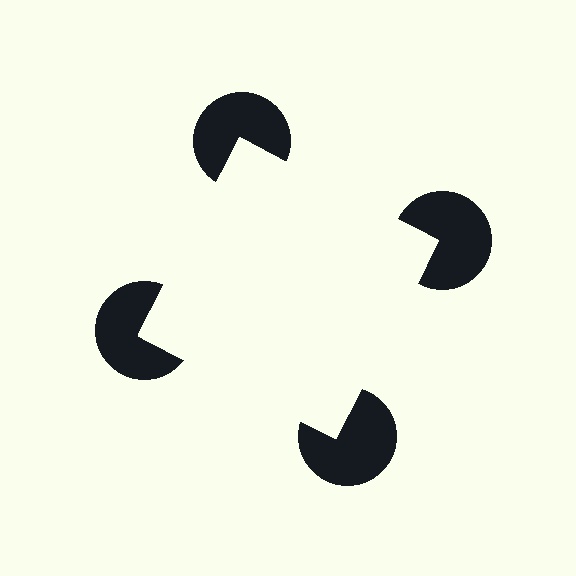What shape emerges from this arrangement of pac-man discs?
An illusory square — its edges are inferred from the aligned wedge cuts in the pac-man discs, not physically drawn.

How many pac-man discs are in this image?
There are 4 — one at each vertex of the illusory square.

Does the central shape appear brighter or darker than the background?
It typically appears slightly brighter than the background, even though no actual brightness change is drawn.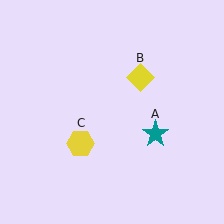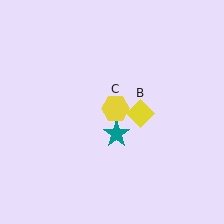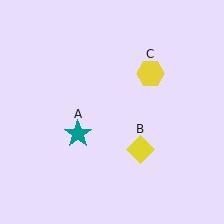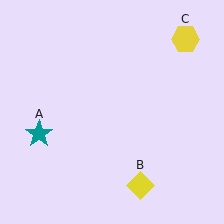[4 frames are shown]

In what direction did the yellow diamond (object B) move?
The yellow diamond (object B) moved down.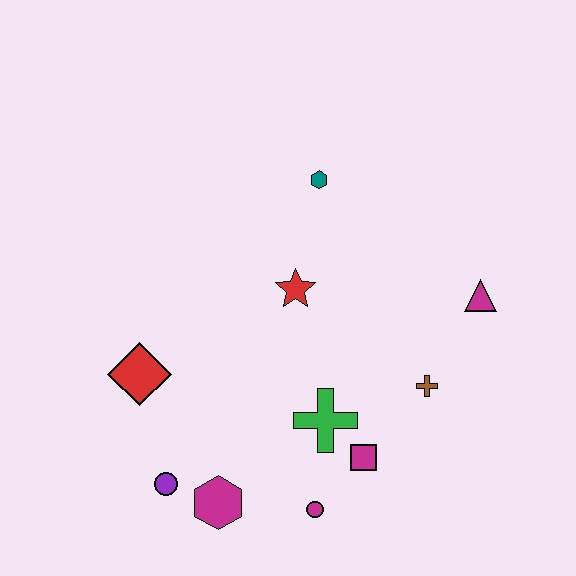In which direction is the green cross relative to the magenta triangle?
The green cross is to the left of the magenta triangle.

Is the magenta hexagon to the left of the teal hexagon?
Yes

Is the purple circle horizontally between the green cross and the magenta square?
No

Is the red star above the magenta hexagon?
Yes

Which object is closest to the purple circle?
The magenta hexagon is closest to the purple circle.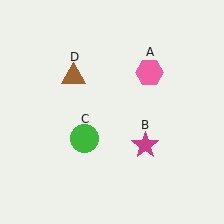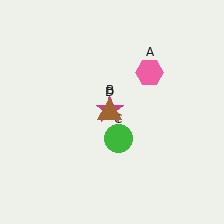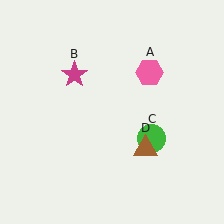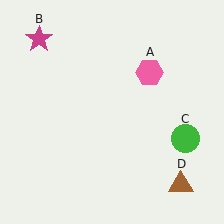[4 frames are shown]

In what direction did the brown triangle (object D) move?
The brown triangle (object D) moved down and to the right.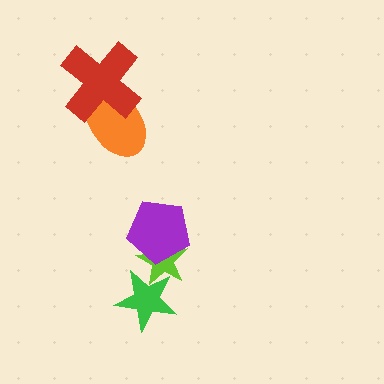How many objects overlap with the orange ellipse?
1 object overlaps with the orange ellipse.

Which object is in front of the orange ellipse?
The red cross is in front of the orange ellipse.